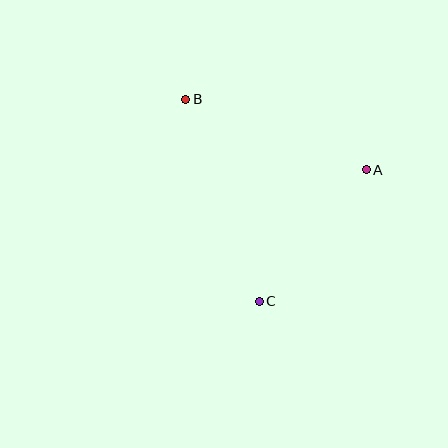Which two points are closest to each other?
Points A and C are closest to each other.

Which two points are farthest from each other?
Points B and C are farthest from each other.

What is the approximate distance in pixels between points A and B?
The distance between A and B is approximately 194 pixels.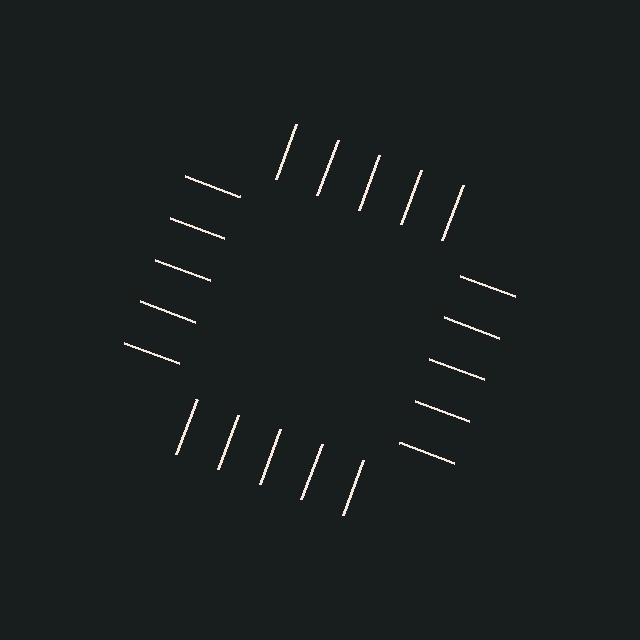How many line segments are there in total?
20 — 5 along each of the 4 edges.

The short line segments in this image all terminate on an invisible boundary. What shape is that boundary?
An illusory square — the line segments terminate on its edges but no continuous stroke is drawn.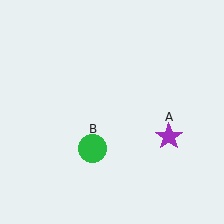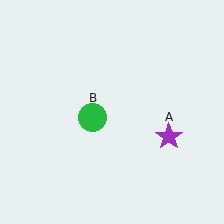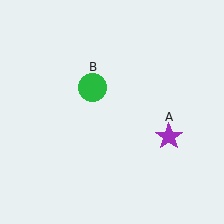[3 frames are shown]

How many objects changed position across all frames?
1 object changed position: green circle (object B).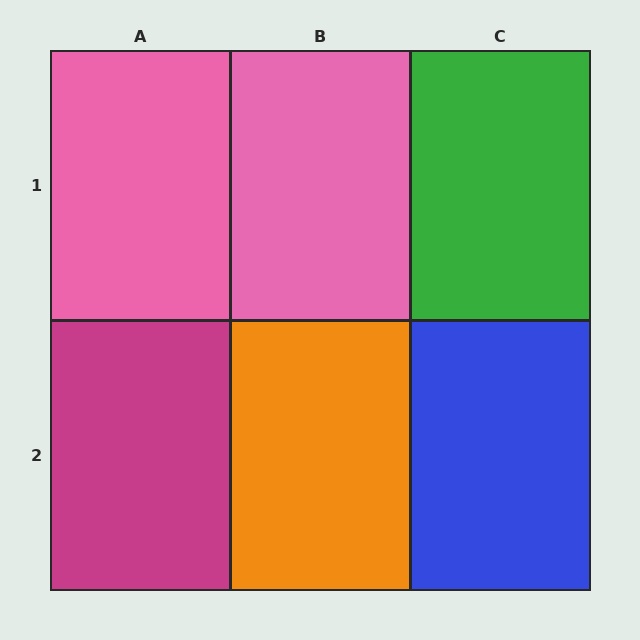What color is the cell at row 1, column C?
Green.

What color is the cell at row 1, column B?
Pink.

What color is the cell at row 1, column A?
Pink.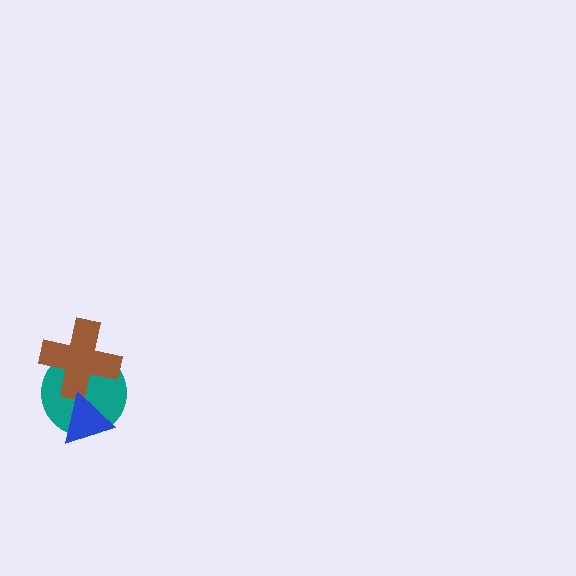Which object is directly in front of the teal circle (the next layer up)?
The brown cross is directly in front of the teal circle.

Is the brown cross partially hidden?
Yes, it is partially covered by another shape.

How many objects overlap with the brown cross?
2 objects overlap with the brown cross.